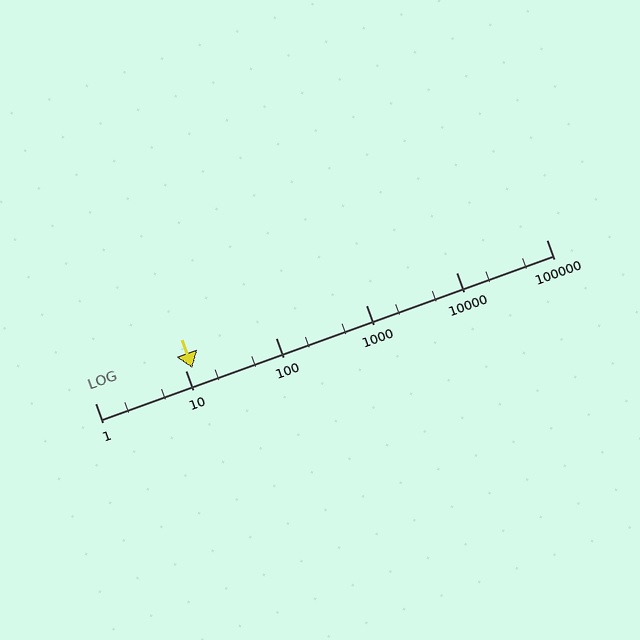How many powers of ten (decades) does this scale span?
The scale spans 5 decades, from 1 to 100000.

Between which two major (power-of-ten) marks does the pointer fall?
The pointer is between 10 and 100.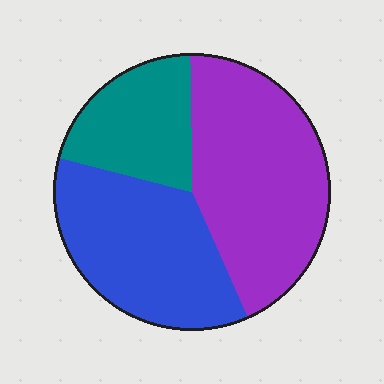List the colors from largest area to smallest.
From largest to smallest: purple, blue, teal.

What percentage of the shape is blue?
Blue takes up about three eighths (3/8) of the shape.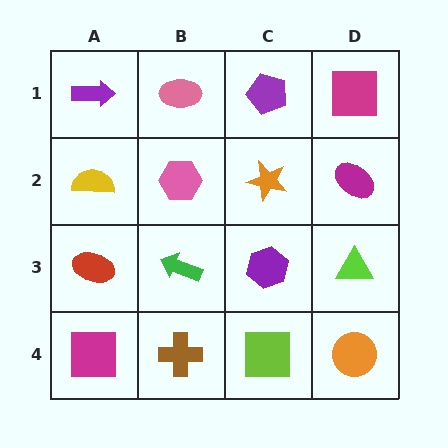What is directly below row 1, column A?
A yellow semicircle.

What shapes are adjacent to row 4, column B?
A green arrow (row 3, column B), a magenta square (row 4, column A), a lime square (row 4, column C).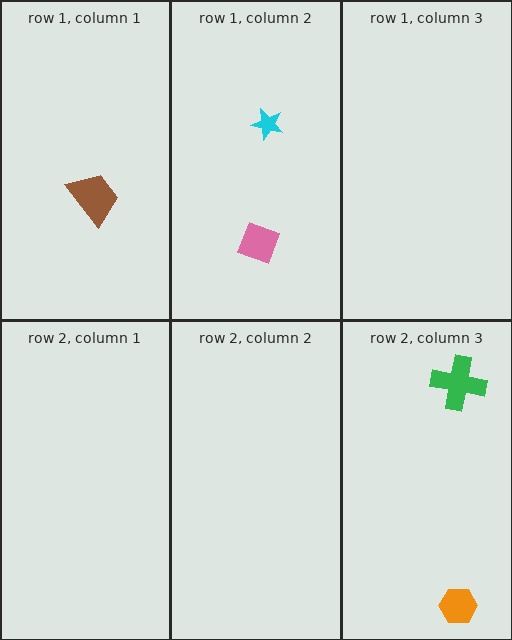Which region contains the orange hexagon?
The row 2, column 3 region.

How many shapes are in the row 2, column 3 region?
2.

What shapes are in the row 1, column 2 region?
The cyan star, the pink diamond.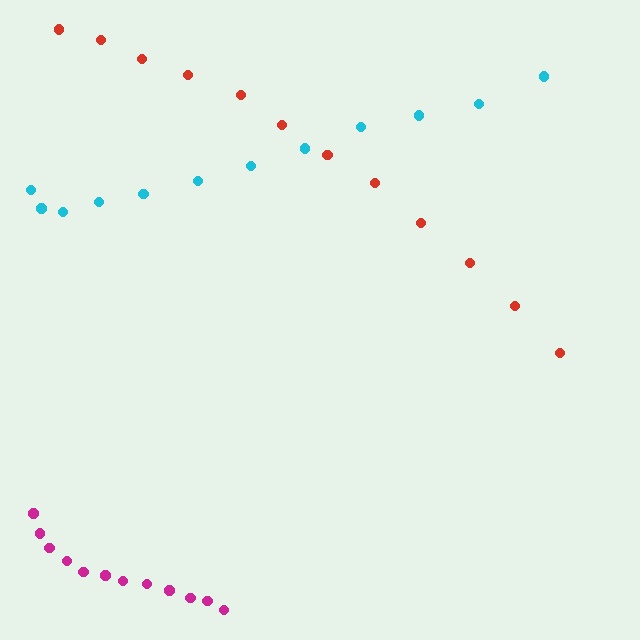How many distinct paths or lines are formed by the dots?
There are 3 distinct paths.